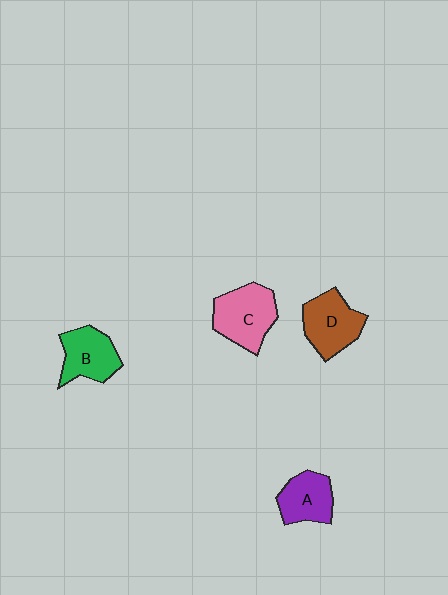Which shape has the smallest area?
Shape A (purple).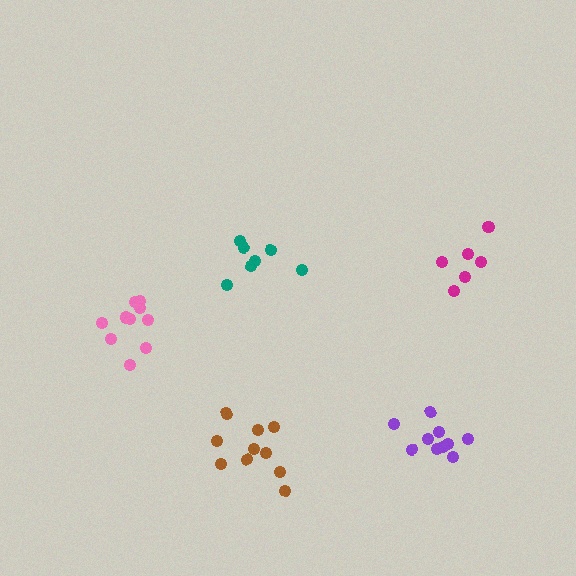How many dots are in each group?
Group 1: 10 dots, Group 2: 10 dots, Group 3: 6 dots, Group 4: 10 dots, Group 5: 7 dots (43 total).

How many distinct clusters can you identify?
There are 5 distinct clusters.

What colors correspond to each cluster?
The clusters are colored: brown, pink, magenta, purple, teal.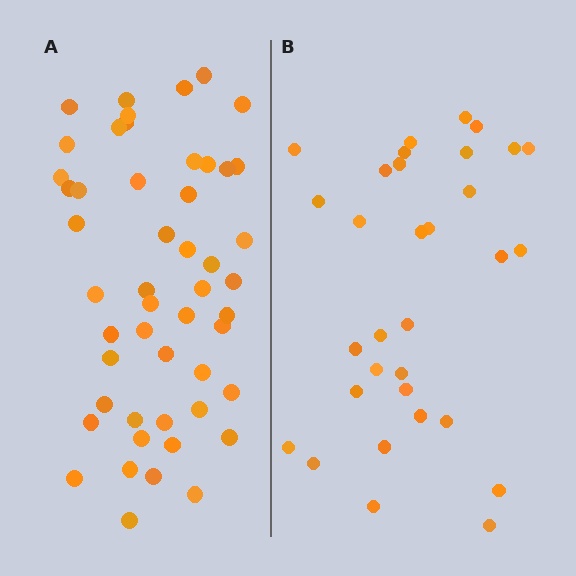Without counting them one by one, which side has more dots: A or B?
Region A (the left region) has more dots.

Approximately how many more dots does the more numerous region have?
Region A has approximately 20 more dots than region B.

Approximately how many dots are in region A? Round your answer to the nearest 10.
About 50 dots.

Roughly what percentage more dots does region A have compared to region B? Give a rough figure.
About 55% more.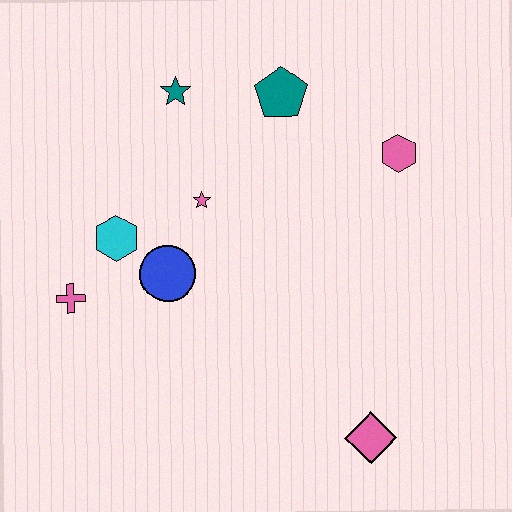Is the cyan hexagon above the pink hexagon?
No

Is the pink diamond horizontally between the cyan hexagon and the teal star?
No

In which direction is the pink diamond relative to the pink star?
The pink diamond is below the pink star.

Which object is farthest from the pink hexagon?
The pink cross is farthest from the pink hexagon.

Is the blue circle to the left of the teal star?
Yes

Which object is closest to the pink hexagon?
The teal pentagon is closest to the pink hexagon.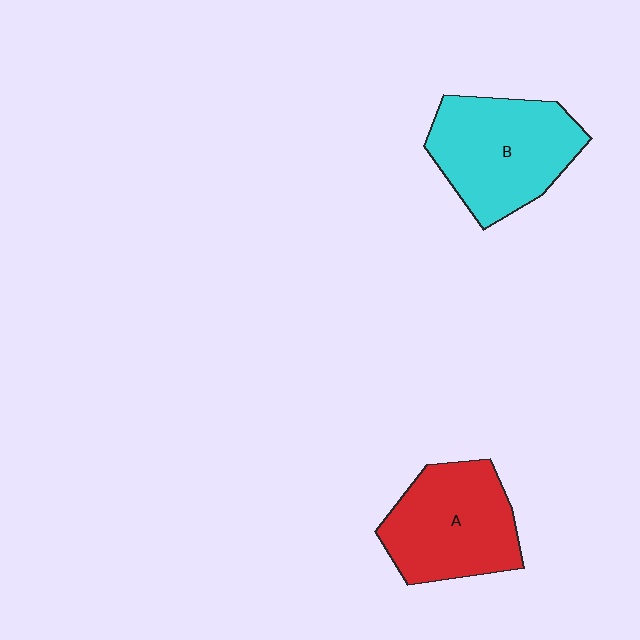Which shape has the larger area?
Shape B (cyan).